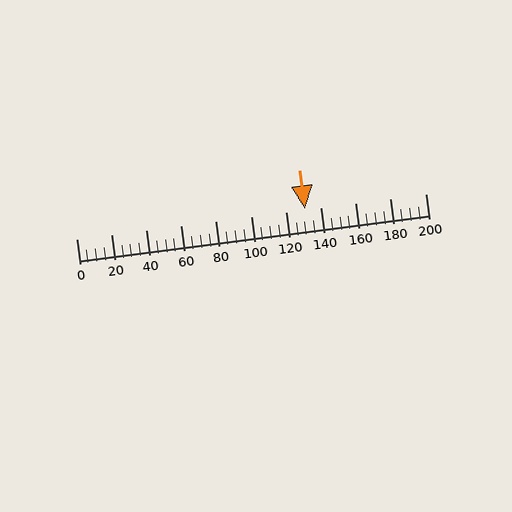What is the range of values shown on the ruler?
The ruler shows values from 0 to 200.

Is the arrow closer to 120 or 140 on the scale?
The arrow is closer to 140.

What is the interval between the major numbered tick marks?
The major tick marks are spaced 20 units apart.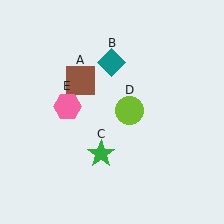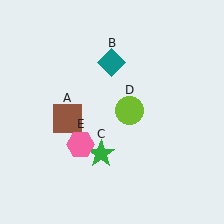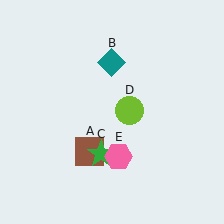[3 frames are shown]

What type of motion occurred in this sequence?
The brown square (object A), pink hexagon (object E) rotated counterclockwise around the center of the scene.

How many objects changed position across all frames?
2 objects changed position: brown square (object A), pink hexagon (object E).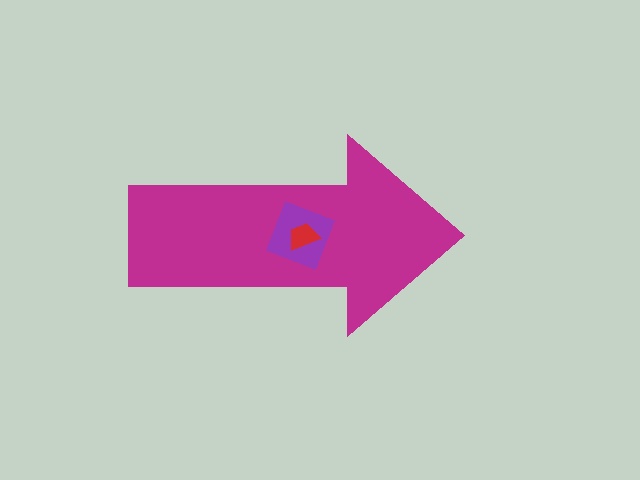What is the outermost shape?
The magenta arrow.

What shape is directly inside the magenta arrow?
The purple square.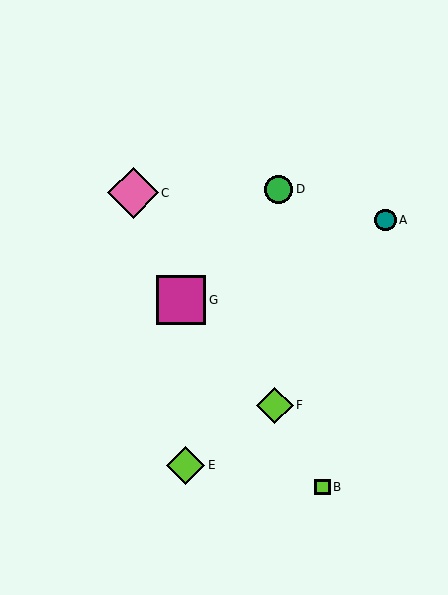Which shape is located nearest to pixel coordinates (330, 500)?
The lime square (labeled B) at (322, 487) is nearest to that location.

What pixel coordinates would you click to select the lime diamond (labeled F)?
Click at (275, 405) to select the lime diamond F.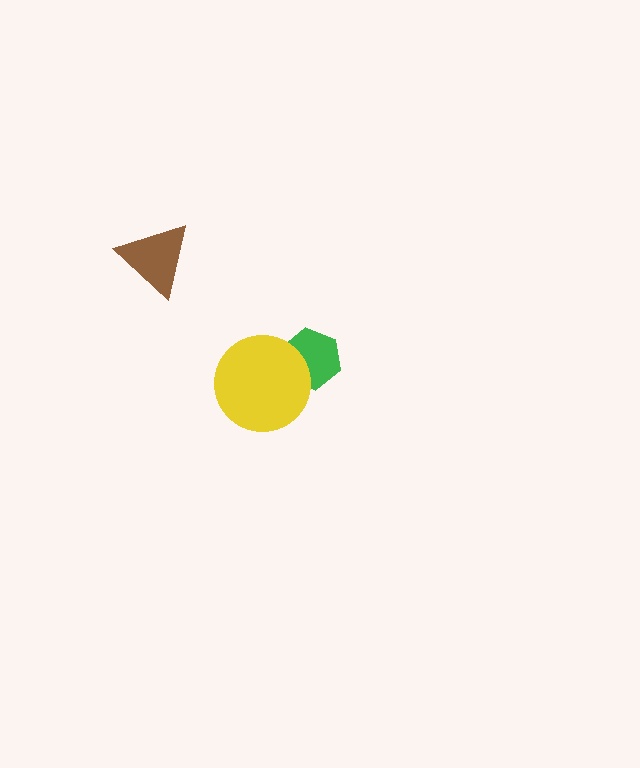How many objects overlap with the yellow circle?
1 object overlaps with the yellow circle.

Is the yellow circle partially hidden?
No, no other shape covers it.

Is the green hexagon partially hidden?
Yes, it is partially covered by another shape.